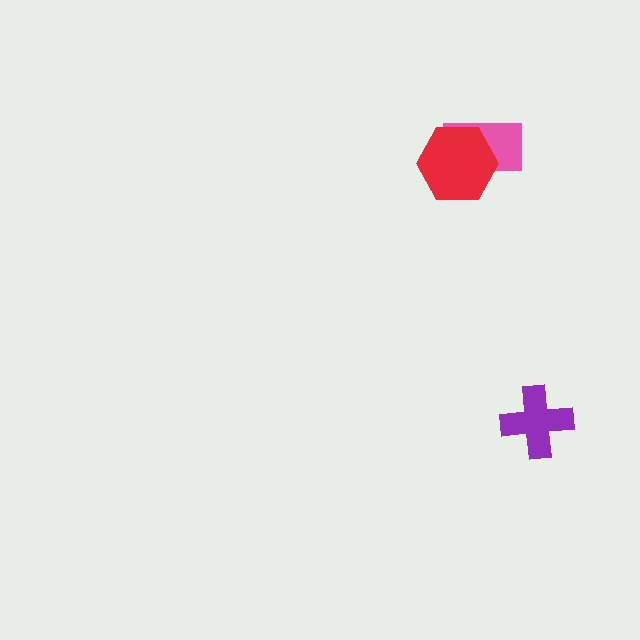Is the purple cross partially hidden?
No, no other shape covers it.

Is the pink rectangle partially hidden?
Yes, it is partially covered by another shape.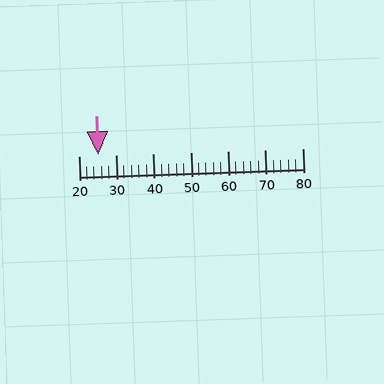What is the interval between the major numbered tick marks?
The major tick marks are spaced 10 units apart.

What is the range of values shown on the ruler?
The ruler shows values from 20 to 80.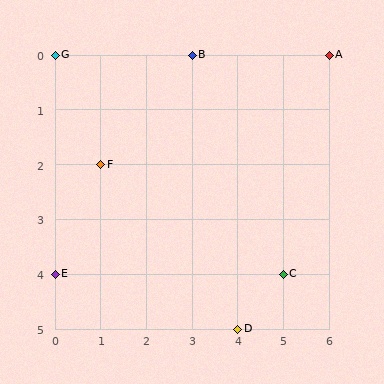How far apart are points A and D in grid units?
Points A and D are 2 columns and 5 rows apart (about 5.4 grid units diagonally).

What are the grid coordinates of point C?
Point C is at grid coordinates (5, 4).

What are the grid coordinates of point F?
Point F is at grid coordinates (1, 2).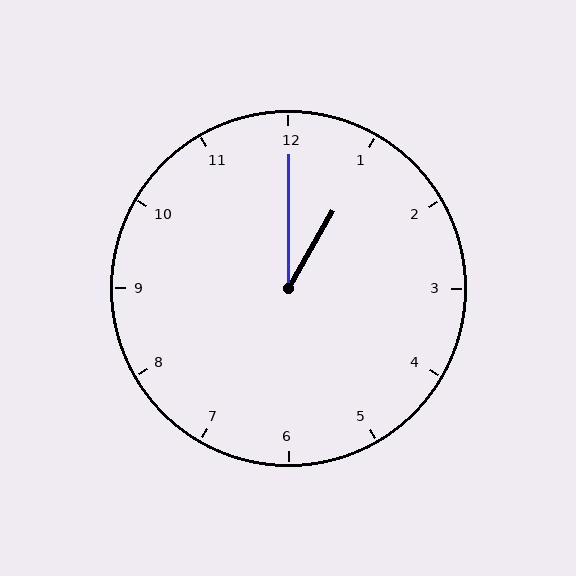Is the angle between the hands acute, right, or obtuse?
It is acute.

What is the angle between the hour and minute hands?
Approximately 30 degrees.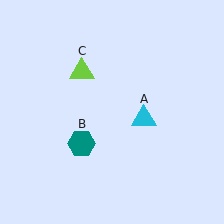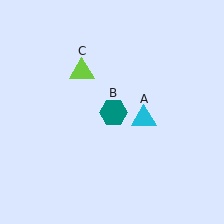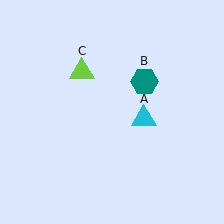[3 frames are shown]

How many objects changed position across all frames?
1 object changed position: teal hexagon (object B).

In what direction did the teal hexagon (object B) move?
The teal hexagon (object B) moved up and to the right.